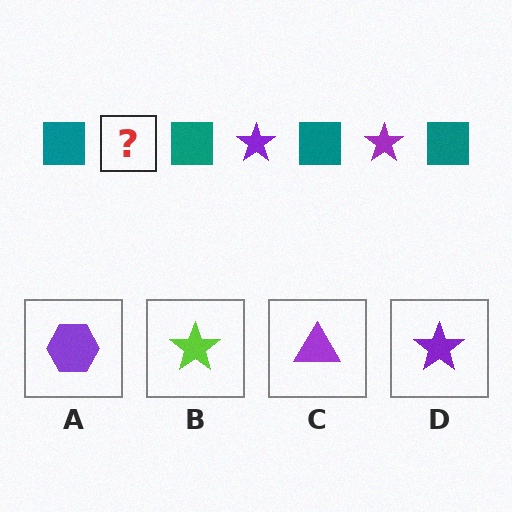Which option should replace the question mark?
Option D.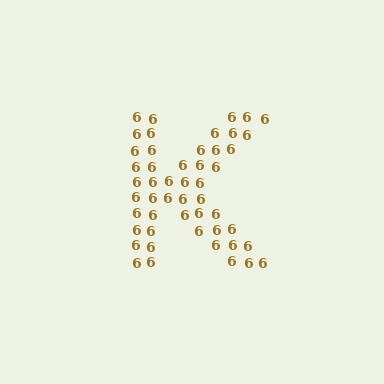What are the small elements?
The small elements are digit 6's.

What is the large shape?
The large shape is the letter K.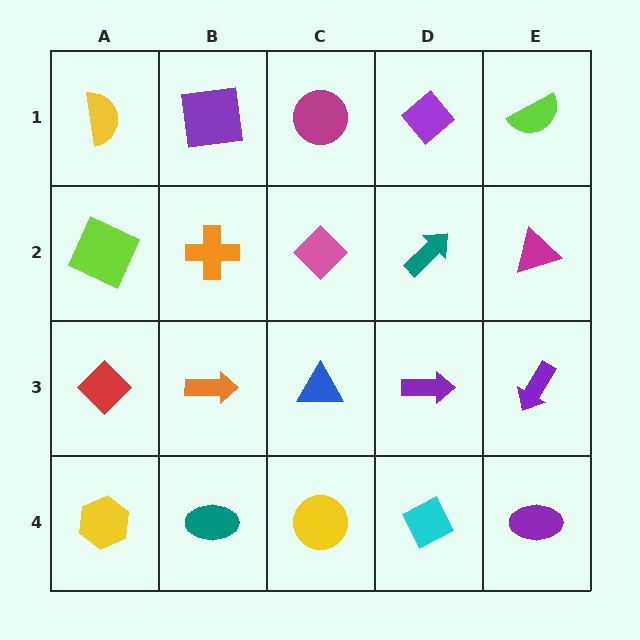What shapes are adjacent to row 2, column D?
A purple diamond (row 1, column D), a purple arrow (row 3, column D), a pink diamond (row 2, column C), a magenta triangle (row 2, column E).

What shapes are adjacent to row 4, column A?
A red diamond (row 3, column A), a teal ellipse (row 4, column B).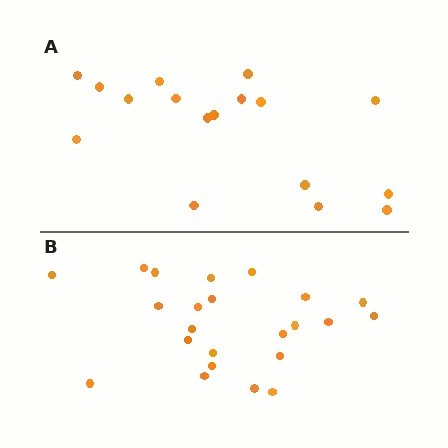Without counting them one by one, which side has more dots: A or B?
Region B (the bottom region) has more dots.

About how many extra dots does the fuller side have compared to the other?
Region B has about 6 more dots than region A.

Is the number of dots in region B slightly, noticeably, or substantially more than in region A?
Region B has noticeably more, but not dramatically so. The ratio is roughly 1.4 to 1.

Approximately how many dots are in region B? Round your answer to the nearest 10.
About 20 dots. (The exact count is 23, which rounds to 20.)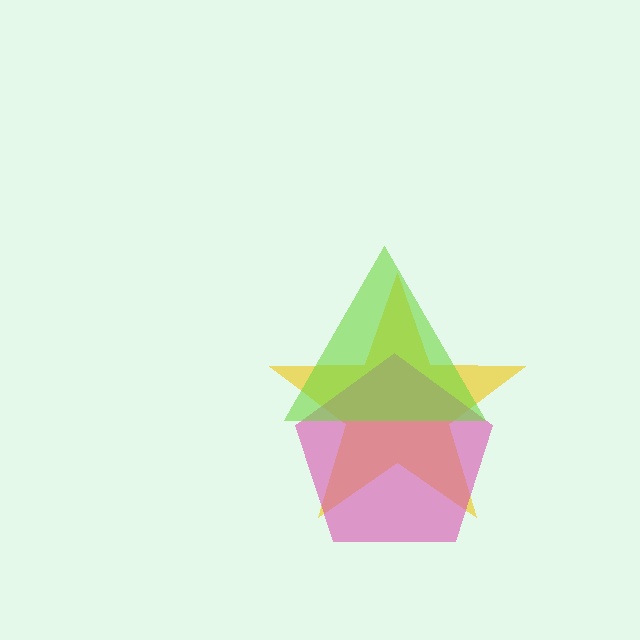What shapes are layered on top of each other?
The layered shapes are: a yellow star, a pink pentagon, a lime triangle.